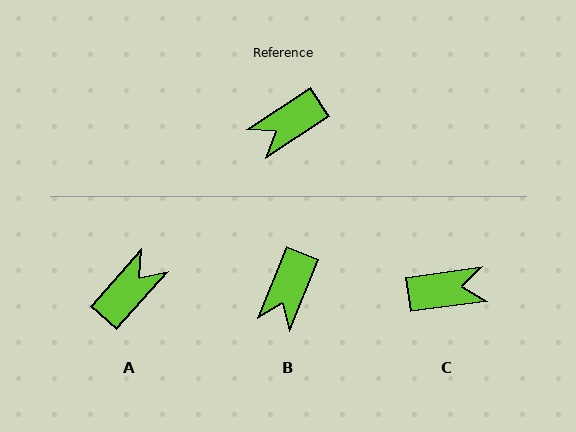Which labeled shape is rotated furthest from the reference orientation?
A, about 165 degrees away.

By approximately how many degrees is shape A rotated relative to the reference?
Approximately 165 degrees clockwise.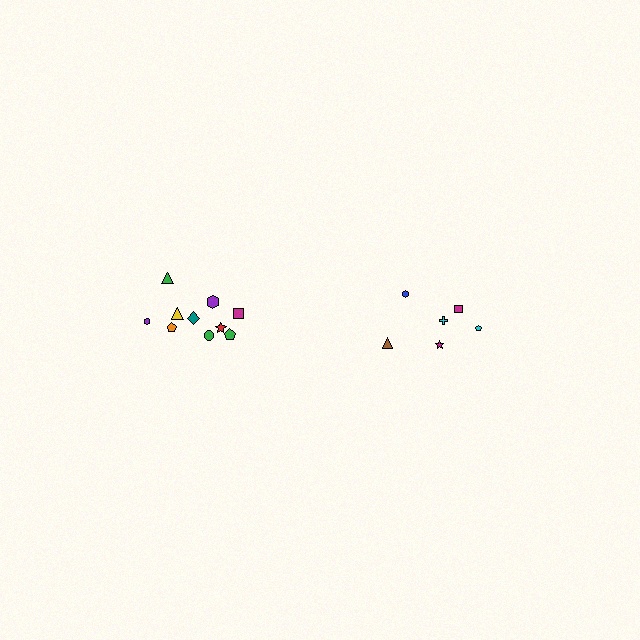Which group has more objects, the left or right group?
The left group.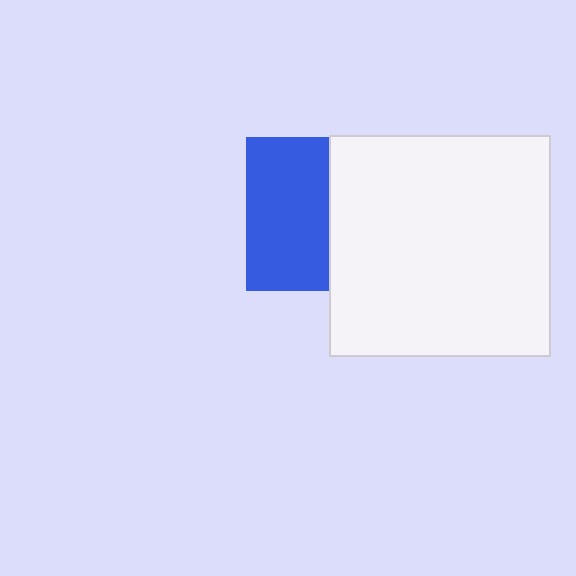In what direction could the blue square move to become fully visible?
The blue square could move left. That would shift it out from behind the white square entirely.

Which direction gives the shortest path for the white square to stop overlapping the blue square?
Moving right gives the shortest separation.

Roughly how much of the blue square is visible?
About half of it is visible (roughly 55%).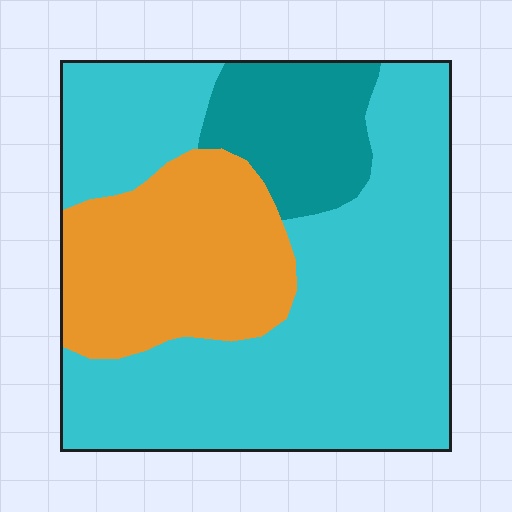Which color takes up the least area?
Teal, at roughly 15%.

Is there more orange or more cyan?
Cyan.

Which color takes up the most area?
Cyan, at roughly 60%.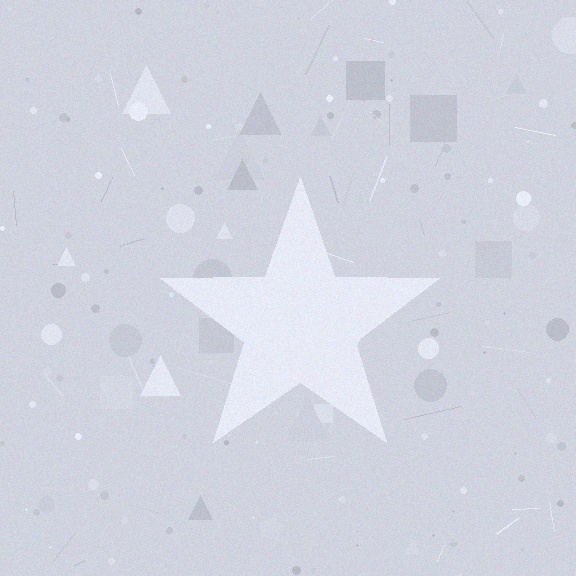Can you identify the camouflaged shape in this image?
The camouflaged shape is a star.